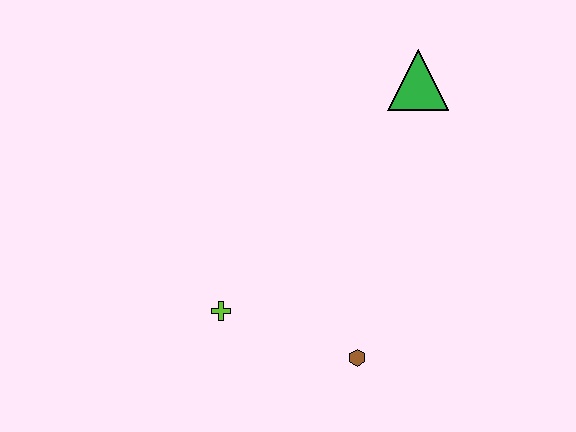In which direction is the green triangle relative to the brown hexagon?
The green triangle is above the brown hexagon.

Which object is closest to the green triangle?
The brown hexagon is closest to the green triangle.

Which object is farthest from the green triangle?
The lime cross is farthest from the green triangle.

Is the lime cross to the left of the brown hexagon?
Yes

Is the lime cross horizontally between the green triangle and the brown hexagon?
No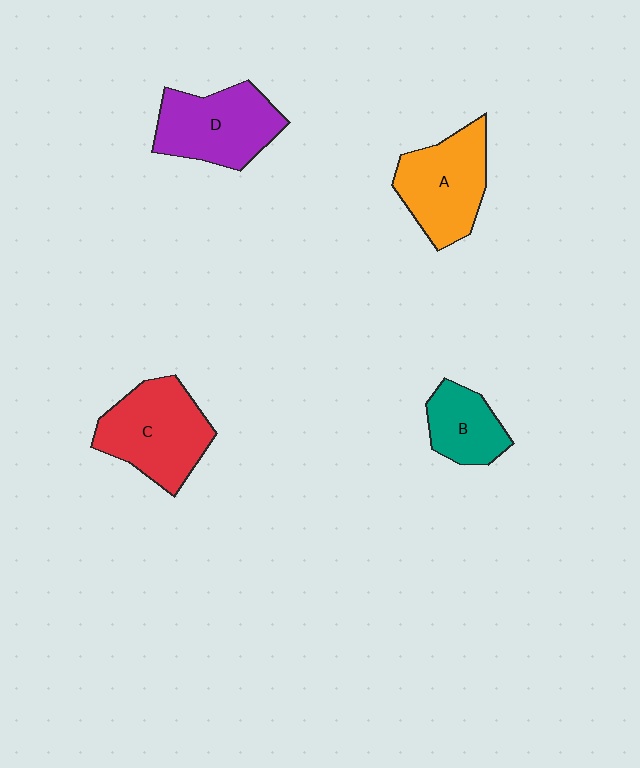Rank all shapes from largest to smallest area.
From largest to smallest: C (red), D (purple), A (orange), B (teal).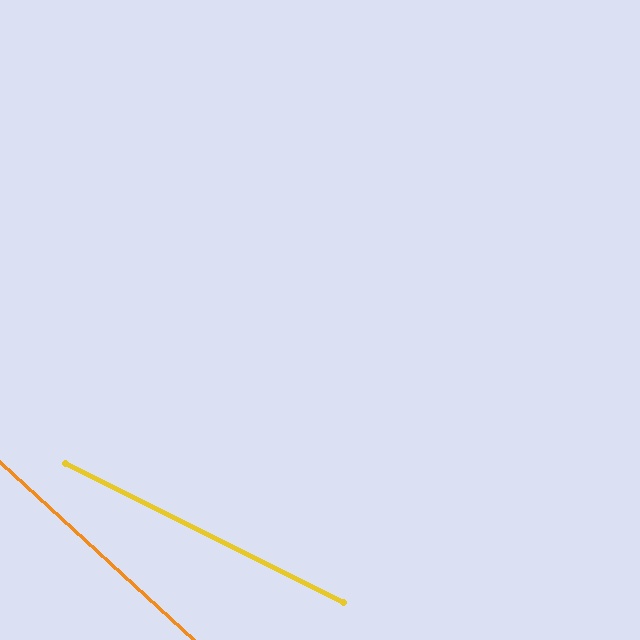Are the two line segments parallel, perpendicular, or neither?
Neither parallel nor perpendicular — they differ by about 16°.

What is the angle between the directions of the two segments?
Approximately 16 degrees.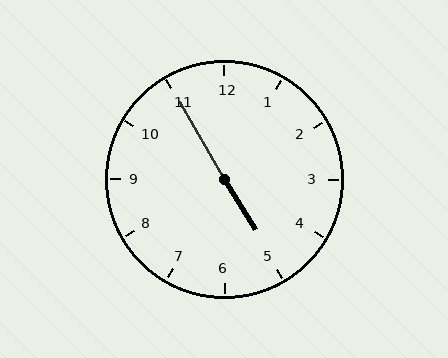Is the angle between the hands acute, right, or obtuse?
It is obtuse.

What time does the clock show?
4:55.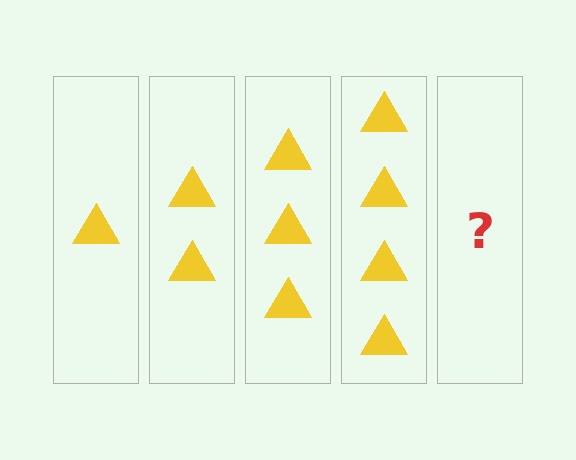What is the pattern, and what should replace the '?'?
The pattern is that each step adds one more triangle. The '?' should be 5 triangles.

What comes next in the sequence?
The next element should be 5 triangles.